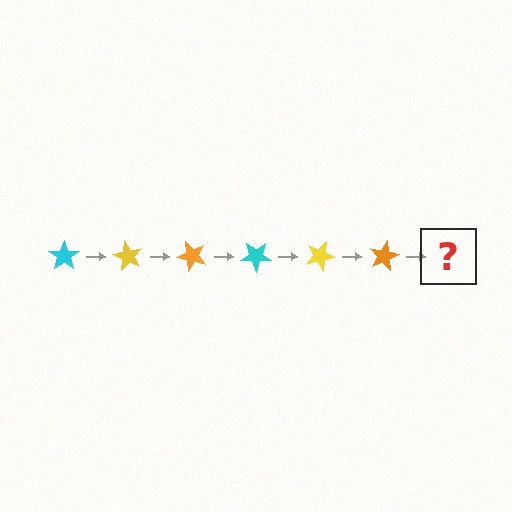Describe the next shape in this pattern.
It should be a cyan star, rotated 360 degrees from the start.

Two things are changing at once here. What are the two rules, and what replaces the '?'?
The two rules are that it rotates 60 degrees each step and the color cycles through cyan, yellow, and orange. The '?' should be a cyan star, rotated 360 degrees from the start.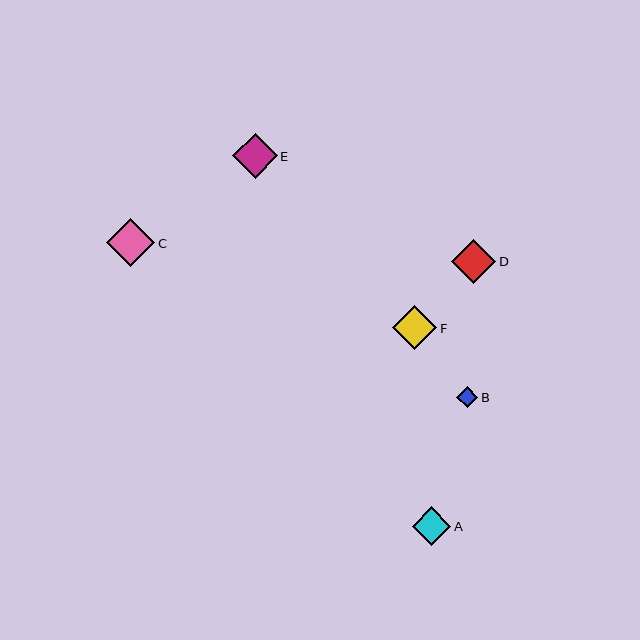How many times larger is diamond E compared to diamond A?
Diamond E is approximately 1.2 times the size of diamond A.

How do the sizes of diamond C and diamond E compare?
Diamond C and diamond E are approximately the same size.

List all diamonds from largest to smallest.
From largest to smallest: C, E, D, F, A, B.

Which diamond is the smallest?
Diamond B is the smallest with a size of approximately 21 pixels.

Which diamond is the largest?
Diamond C is the largest with a size of approximately 49 pixels.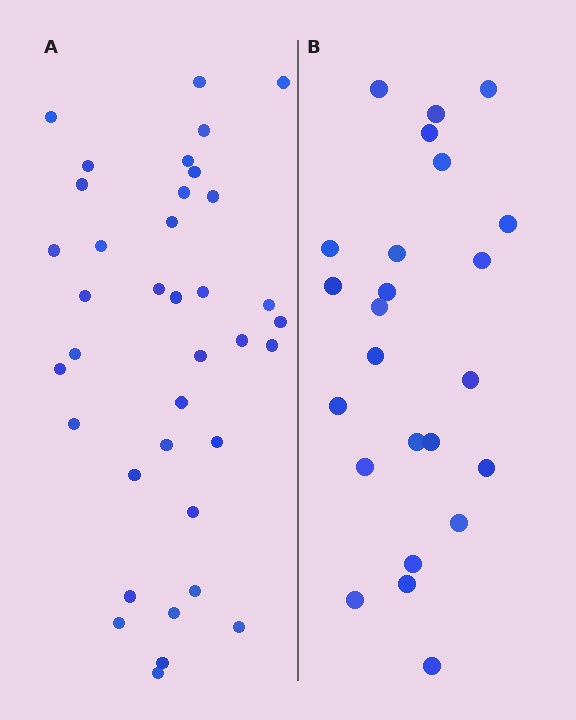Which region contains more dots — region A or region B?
Region A (the left region) has more dots.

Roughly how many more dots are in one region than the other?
Region A has approximately 15 more dots than region B.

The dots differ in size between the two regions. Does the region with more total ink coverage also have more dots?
No. Region B has more total ink coverage because its dots are larger, but region A actually contains more individual dots. Total area can be misleading — the number of items is what matters here.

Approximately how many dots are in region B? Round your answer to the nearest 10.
About 20 dots. (The exact count is 24, which rounds to 20.)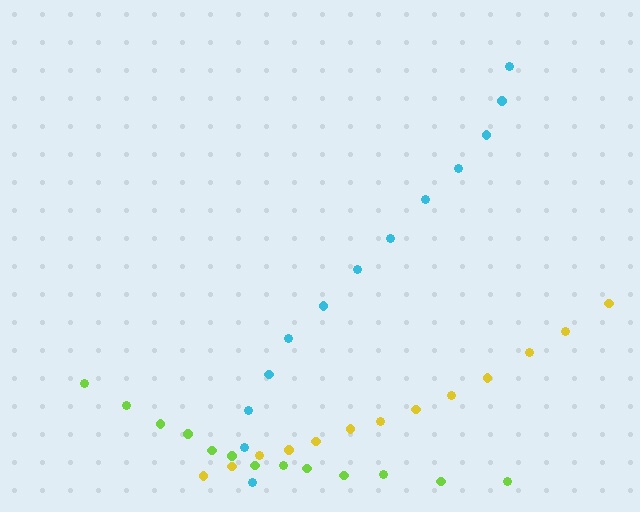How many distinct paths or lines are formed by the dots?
There are 3 distinct paths.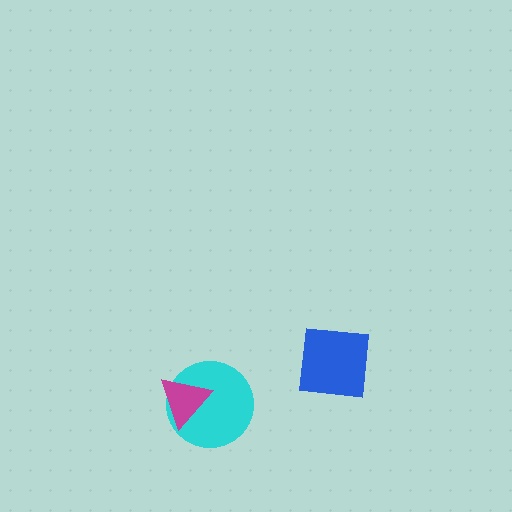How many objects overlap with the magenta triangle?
1 object overlaps with the magenta triangle.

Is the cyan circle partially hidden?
Yes, it is partially covered by another shape.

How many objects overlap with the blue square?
0 objects overlap with the blue square.